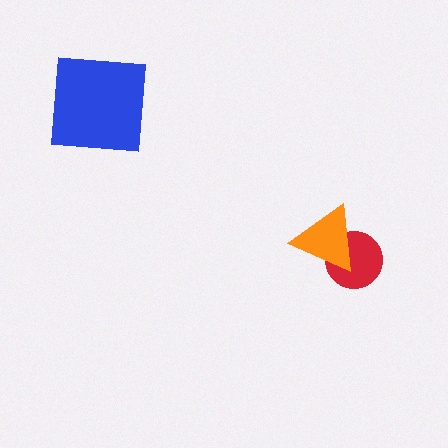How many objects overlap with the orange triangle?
1 object overlaps with the orange triangle.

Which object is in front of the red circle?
The orange triangle is in front of the red circle.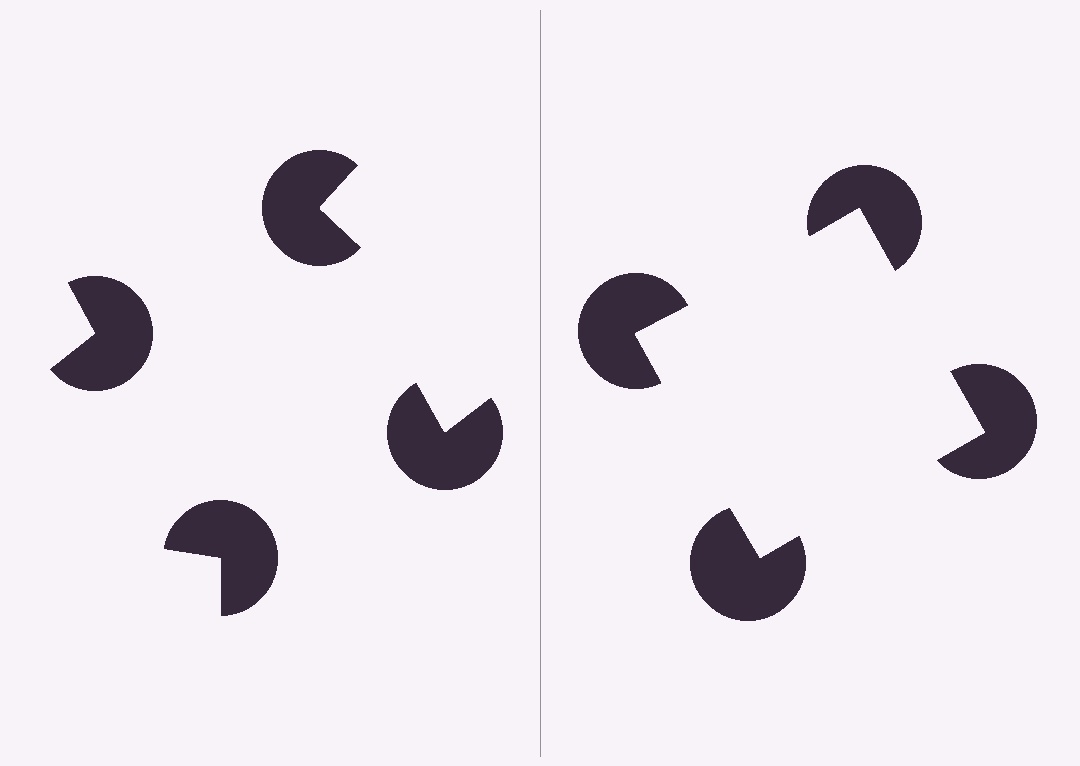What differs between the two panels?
The pac-man discs are positioned identically on both sides; only the wedge orientations differ. On the right they align to a square; on the left they are misaligned.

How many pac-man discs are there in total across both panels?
8 — 4 on each side.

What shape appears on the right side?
An illusory square.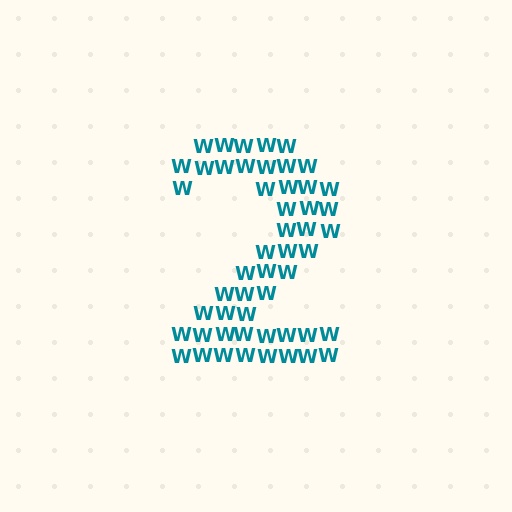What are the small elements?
The small elements are letter W's.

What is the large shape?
The large shape is the digit 2.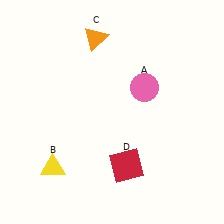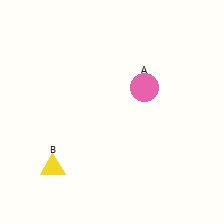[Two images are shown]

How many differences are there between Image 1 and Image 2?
There are 2 differences between the two images.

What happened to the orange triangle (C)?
The orange triangle (C) was removed in Image 2. It was in the top-left area of Image 1.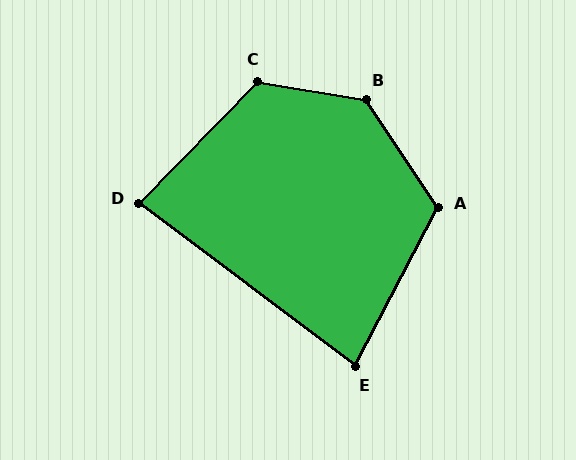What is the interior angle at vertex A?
Approximately 119 degrees (obtuse).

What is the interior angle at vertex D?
Approximately 83 degrees (acute).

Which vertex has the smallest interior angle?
E, at approximately 81 degrees.